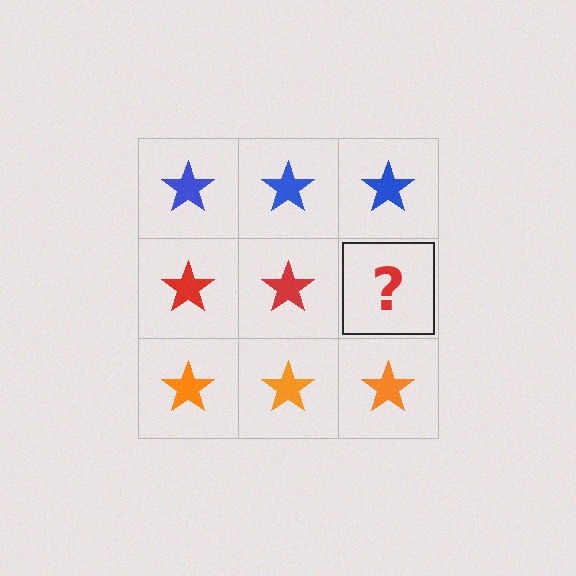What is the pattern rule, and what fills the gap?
The rule is that each row has a consistent color. The gap should be filled with a red star.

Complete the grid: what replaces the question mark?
The question mark should be replaced with a red star.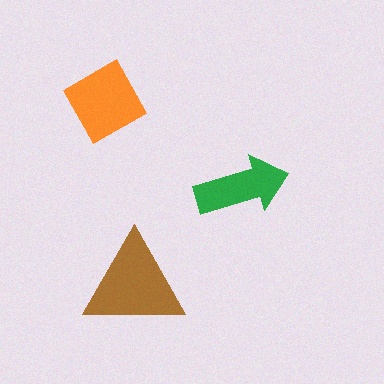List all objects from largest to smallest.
The brown triangle, the orange square, the green arrow.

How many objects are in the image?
There are 3 objects in the image.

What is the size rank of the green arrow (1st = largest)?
3rd.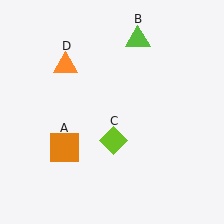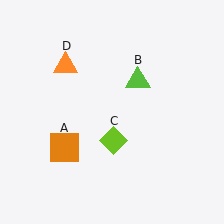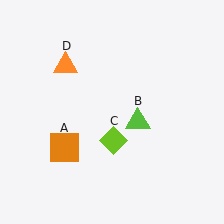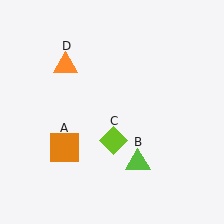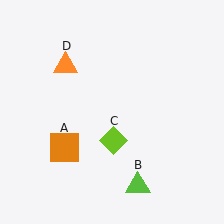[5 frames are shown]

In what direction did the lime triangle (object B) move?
The lime triangle (object B) moved down.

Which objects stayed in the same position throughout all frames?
Orange square (object A) and lime diamond (object C) and orange triangle (object D) remained stationary.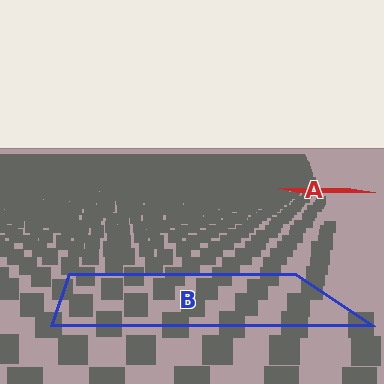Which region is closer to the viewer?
Region B is closer. The texture elements there are larger and more spread out.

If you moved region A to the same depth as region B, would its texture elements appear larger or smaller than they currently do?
They would appear larger. At a closer depth, the same texture elements are projected at a bigger on-screen size.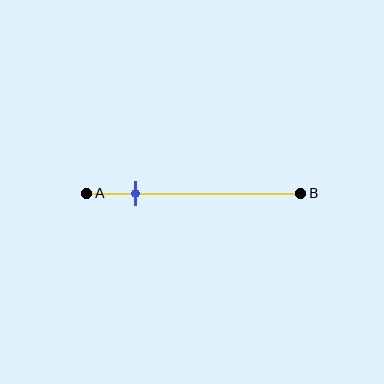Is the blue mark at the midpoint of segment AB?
No, the mark is at about 25% from A, not at the 50% midpoint.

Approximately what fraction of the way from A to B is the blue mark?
The blue mark is approximately 25% of the way from A to B.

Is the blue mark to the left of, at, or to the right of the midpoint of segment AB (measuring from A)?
The blue mark is to the left of the midpoint of segment AB.